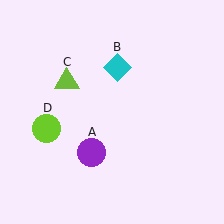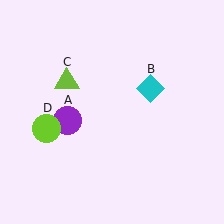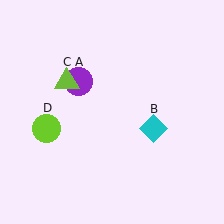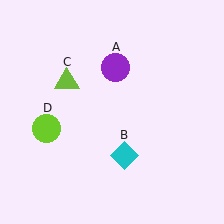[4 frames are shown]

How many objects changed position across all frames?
2 objects changed position: purple circle (object A), cyan diamond (object B).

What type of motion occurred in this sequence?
The purple circle (object A), cyan diamond (object B) rotated clockwise around the center of the scene.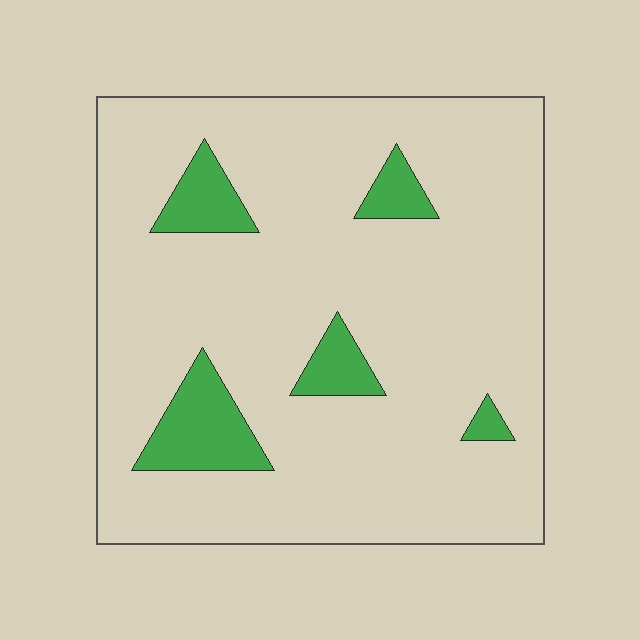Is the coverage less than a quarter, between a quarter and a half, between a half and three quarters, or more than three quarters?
Less than a quarter.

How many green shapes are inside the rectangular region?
5.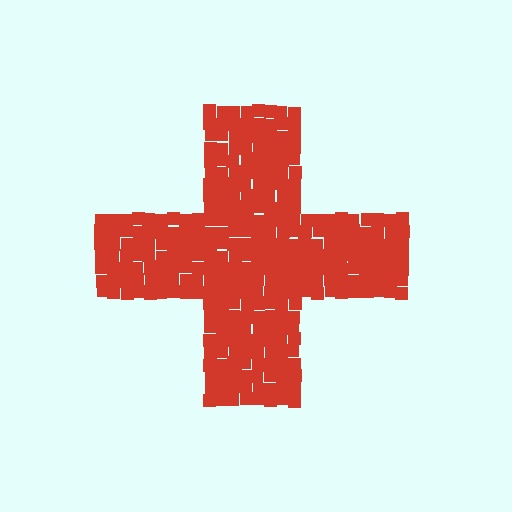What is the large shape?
The large shape is a cross.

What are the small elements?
The small elements are squares.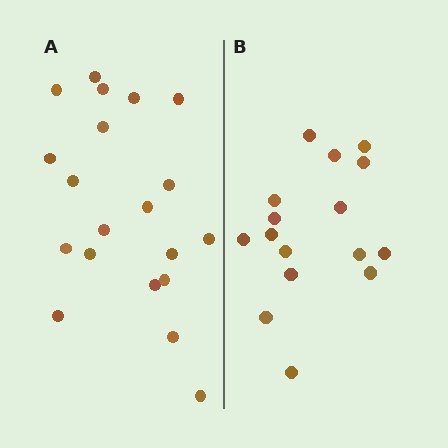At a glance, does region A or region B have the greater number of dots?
Region A (the left region) has more dots.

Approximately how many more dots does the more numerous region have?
Region A has about 4 more dots than region B.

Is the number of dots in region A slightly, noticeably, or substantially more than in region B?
Region A has noticeably more, but not dramatically so. The ratio is roughly 1.2 to 1.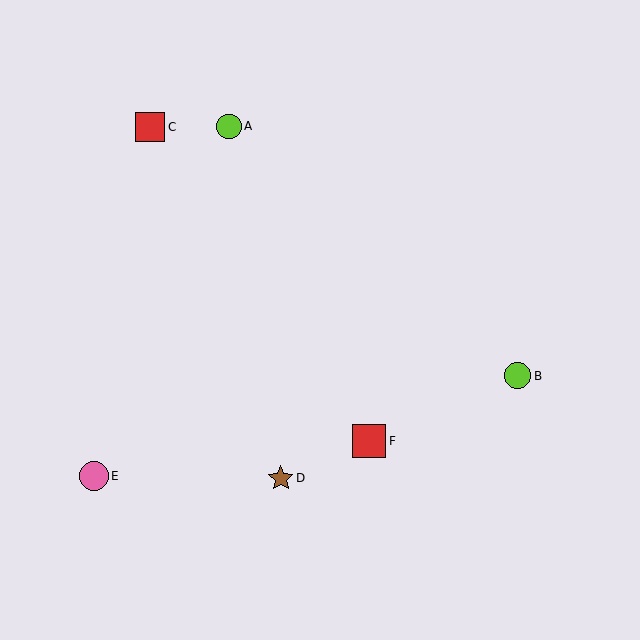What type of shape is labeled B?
Shape B is a lime circle.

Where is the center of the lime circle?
The center of the lime circle is at (229, 126).